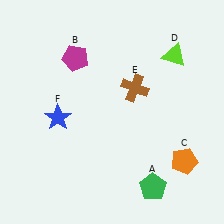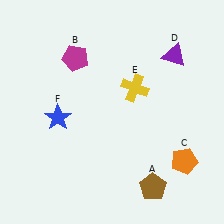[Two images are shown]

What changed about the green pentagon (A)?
In Image 1, A is green. In Image 2, it changed to brown.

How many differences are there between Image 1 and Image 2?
There are 3 differences between the two images.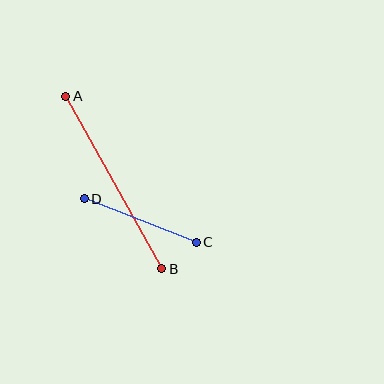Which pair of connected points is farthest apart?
Points A and B are farthest apart.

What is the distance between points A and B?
The distance is approximately 198 pixels.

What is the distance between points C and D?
The distance is approximately 120 pixels.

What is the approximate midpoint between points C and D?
The midpoint is at approximately (140, 220) pixels.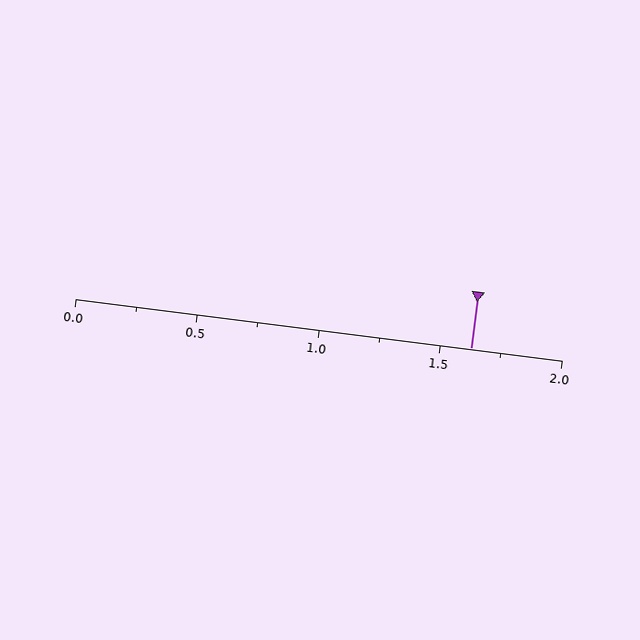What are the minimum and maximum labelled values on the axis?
The axis runs from 0.0 to 2.0.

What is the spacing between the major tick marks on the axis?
The major ticks are spaced 0.5 apart.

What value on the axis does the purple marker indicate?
The marker indicates approximately 1.62.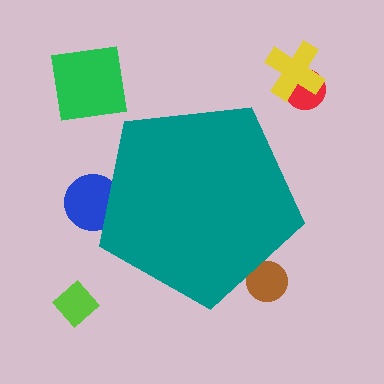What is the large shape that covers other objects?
A teal pentagon.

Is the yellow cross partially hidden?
No, the yellow cross is fully visible.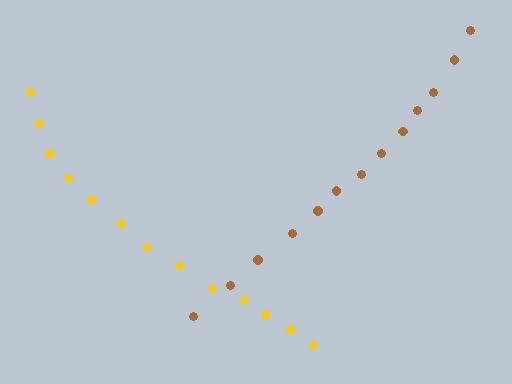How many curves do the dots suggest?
There are 2 distinct paths.